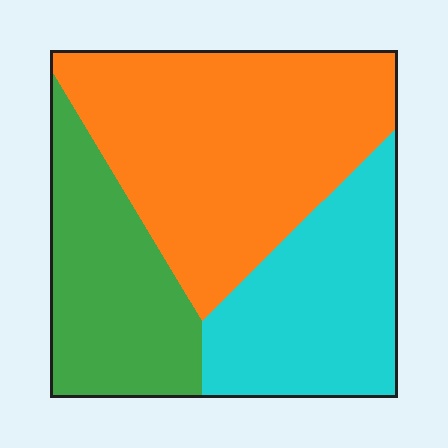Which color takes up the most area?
Orange, at roughly 45%.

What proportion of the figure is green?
Green covers 26% of the figure.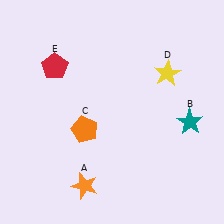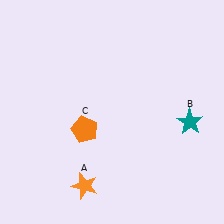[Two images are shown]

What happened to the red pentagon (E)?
The red pentagon (E) was removed in Image 2. It was in the top-left area of Image 1.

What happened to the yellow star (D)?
The yellow star (D) was removed in Image 2. It was in the top-right area of Image 1.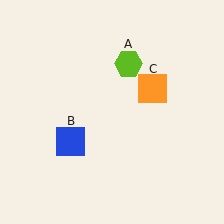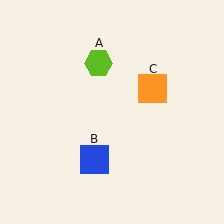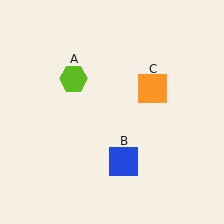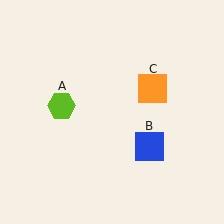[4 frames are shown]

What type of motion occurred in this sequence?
The lime hexagon (object A), blue square (object B) rotated counterclockwise around the center of the scene.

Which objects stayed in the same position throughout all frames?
Orange square (object C) remained stationary.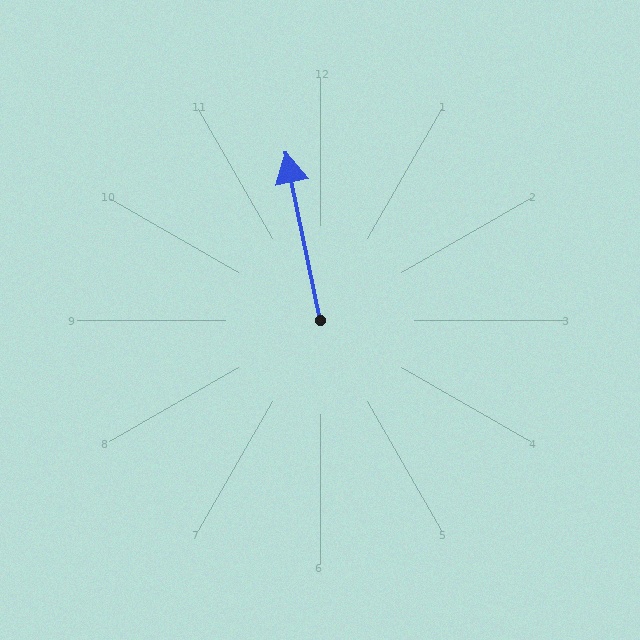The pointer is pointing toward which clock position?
Roughly 12 o'clock.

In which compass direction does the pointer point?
North.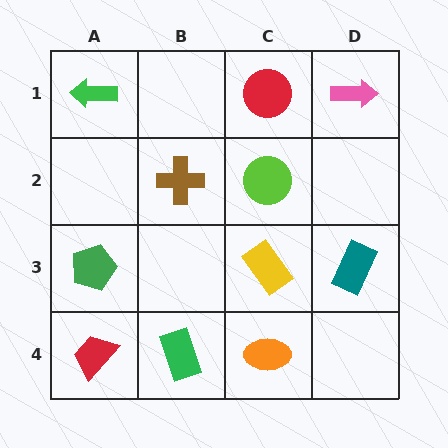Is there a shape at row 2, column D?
No, that cell is empty.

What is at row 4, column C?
An orange ellipse.